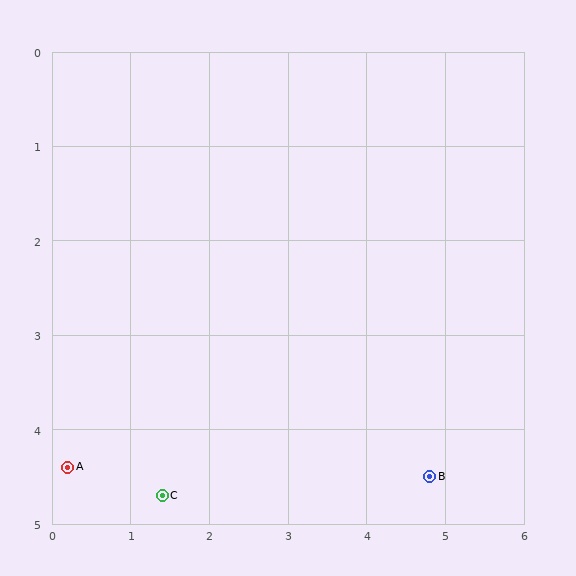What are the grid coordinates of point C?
Point C is at approximately (1.4, 4.7).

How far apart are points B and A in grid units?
Points B and A are about 4.6 grid units apart.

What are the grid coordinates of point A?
Point A is at approximately (0.2, 4.4).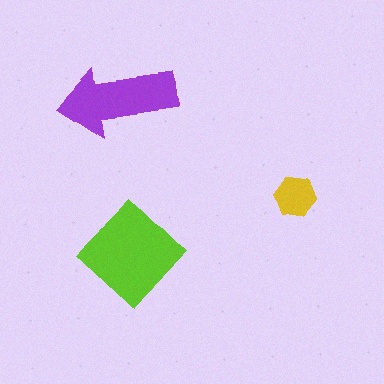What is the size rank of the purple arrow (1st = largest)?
2nd.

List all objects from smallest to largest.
The yellow hexagon, the purple arrow, the lime diamond.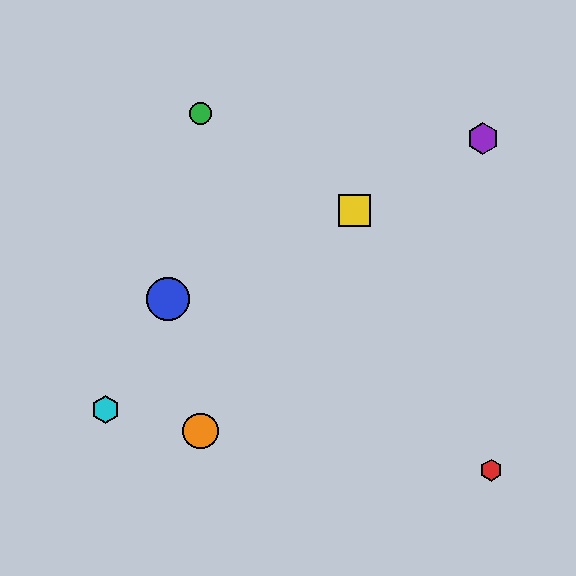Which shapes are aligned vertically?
The green circle, the orange circle are aligned vertically.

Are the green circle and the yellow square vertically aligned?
No, the green circle is at x≈200 and the yellow square is at x≈355.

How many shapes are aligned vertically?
2 shapes (the green circle, the orange circle) are aligned vertically.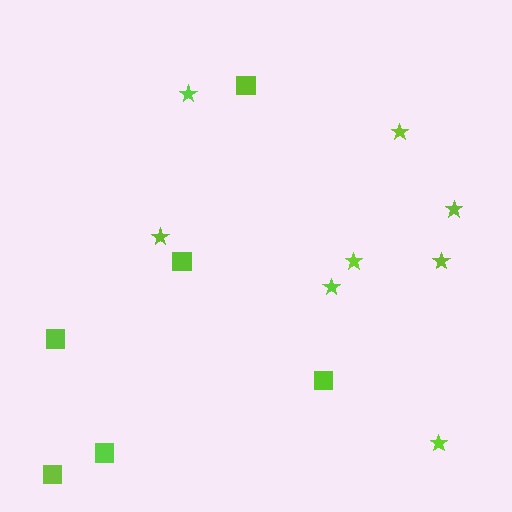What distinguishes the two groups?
There are 2 groups: one group of squares (6) and one group of stars (8).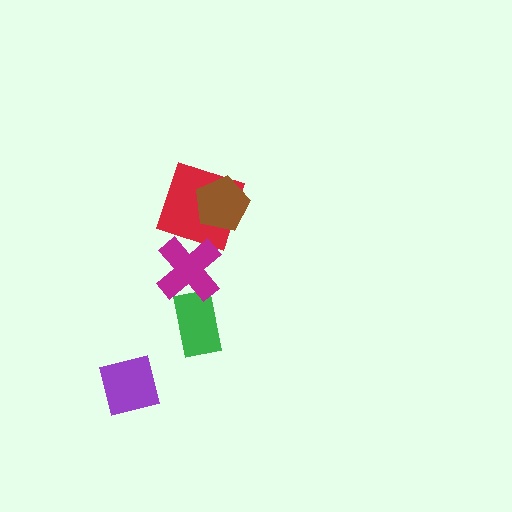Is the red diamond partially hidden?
Yes, it is partially covered by another shape.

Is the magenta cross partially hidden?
No, no other shape covers it.